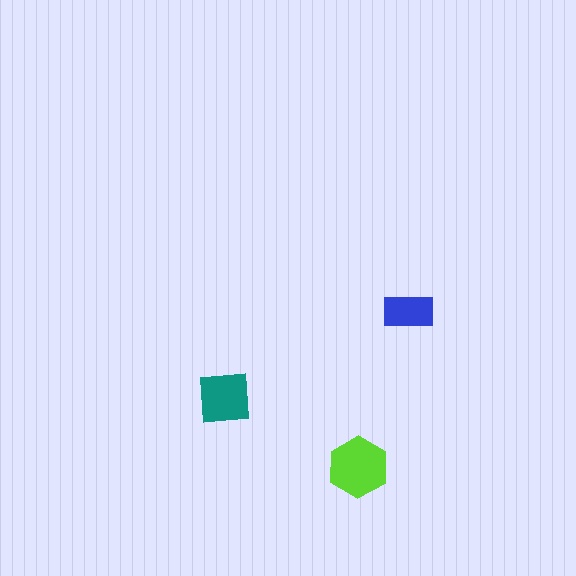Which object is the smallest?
The blue rectangle.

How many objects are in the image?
There are 3 objects in the image.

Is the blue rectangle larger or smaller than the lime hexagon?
Smaller.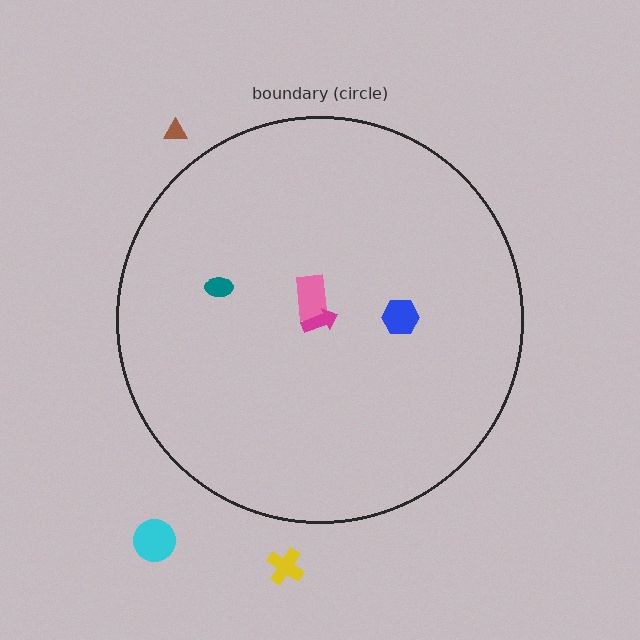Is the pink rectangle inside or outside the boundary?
Inside.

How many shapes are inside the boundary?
4 inside, 3 outside.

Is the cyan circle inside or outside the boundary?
Outside.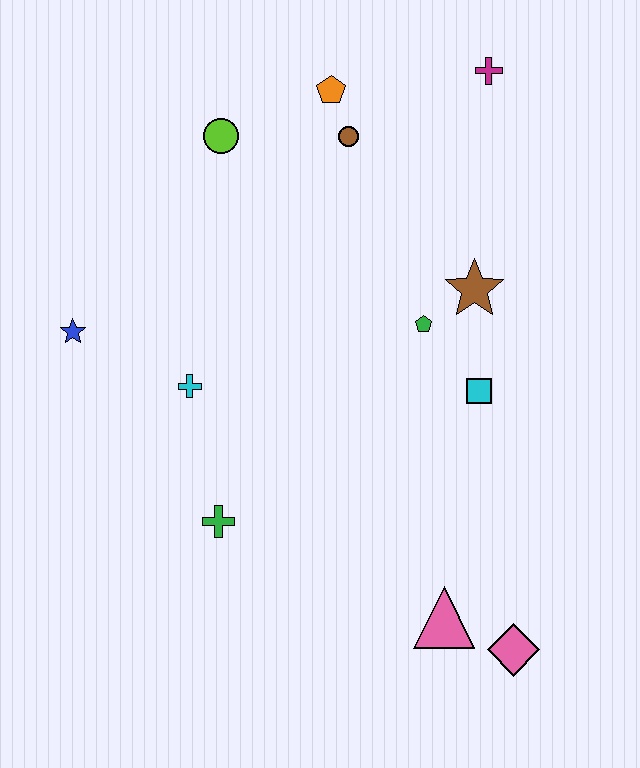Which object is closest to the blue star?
The cyan cross is closest to the blue star.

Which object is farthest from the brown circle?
The pink diamond is farthest from the brown circle.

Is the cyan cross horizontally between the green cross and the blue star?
Yes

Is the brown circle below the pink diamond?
No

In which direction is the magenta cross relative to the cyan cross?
The magenta cross is above the cyan cross.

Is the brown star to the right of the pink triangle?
Yes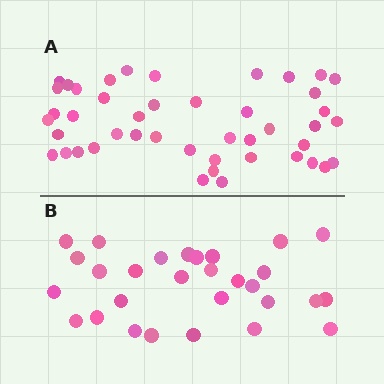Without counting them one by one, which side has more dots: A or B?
Region A (the top region) has more dots.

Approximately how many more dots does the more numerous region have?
Region A has approximately 15 more dots than region B.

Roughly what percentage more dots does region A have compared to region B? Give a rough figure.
About 55% more.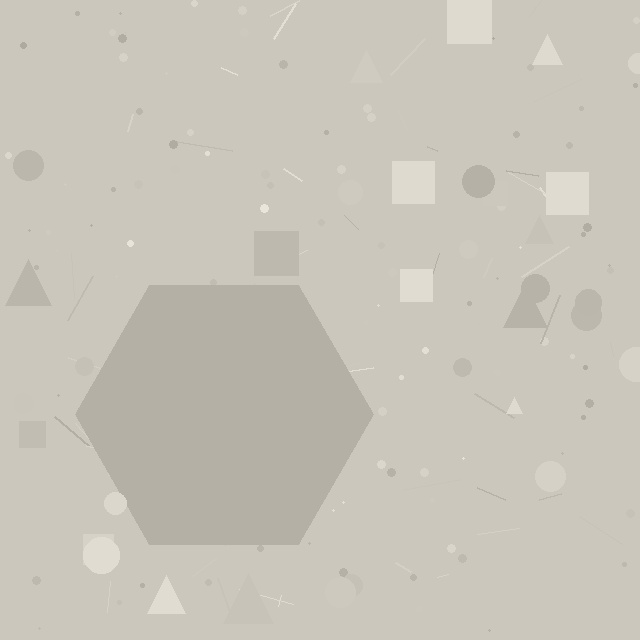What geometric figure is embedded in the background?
A hexagon is embedded in the background.